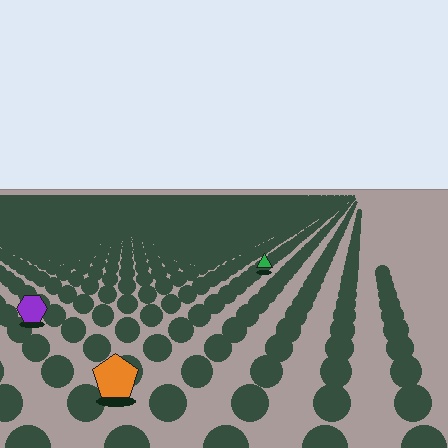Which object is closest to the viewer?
The orange pentagon is closest. The texture marks near it are larger and more spread out.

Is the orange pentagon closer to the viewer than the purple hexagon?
Yes. The orange pentagon is closer — you can tell from the texture gradient: the ground texture is coarser near it.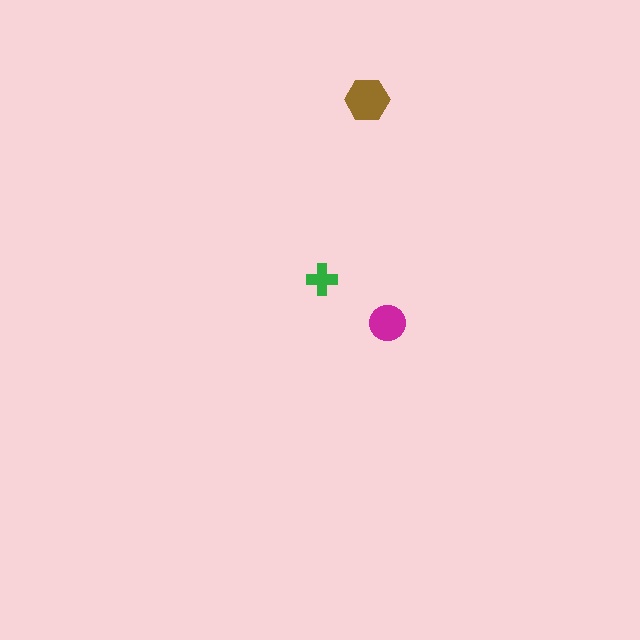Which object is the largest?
The brown hexagon.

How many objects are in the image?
There are 3 objects in the image.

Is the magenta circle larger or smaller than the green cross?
Larger.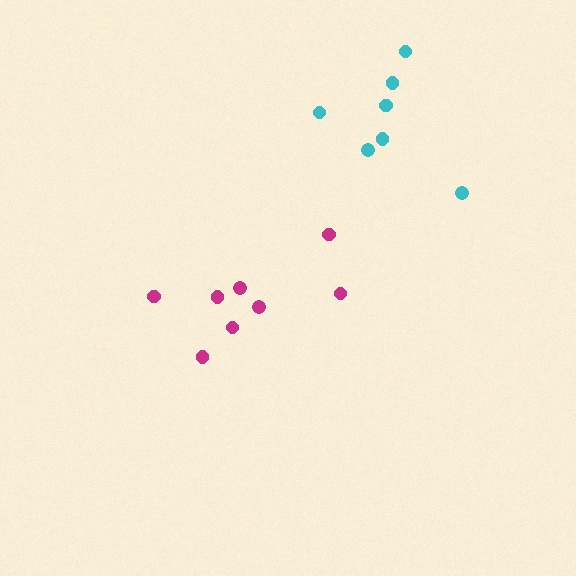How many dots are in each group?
Group 1: 7 dots, Group 2: 8 dots (15 total).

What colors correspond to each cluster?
The clusters are colored: cyan, magenta.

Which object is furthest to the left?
The magenta cluster is leftmost.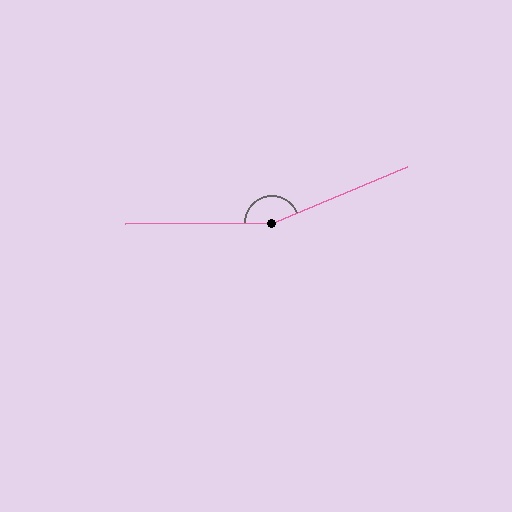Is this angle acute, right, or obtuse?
It is obtuse.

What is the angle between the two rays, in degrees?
Approximately 158 degrees.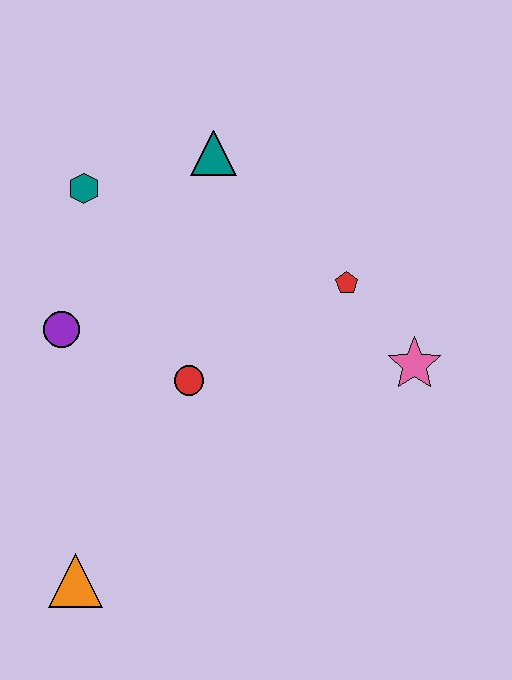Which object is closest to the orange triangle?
The red circle is closest to the orange triangle.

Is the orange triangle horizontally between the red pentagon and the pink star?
No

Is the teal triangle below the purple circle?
No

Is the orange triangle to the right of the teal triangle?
No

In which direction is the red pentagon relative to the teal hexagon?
The red pentagon is to the right of the teal hexagon.